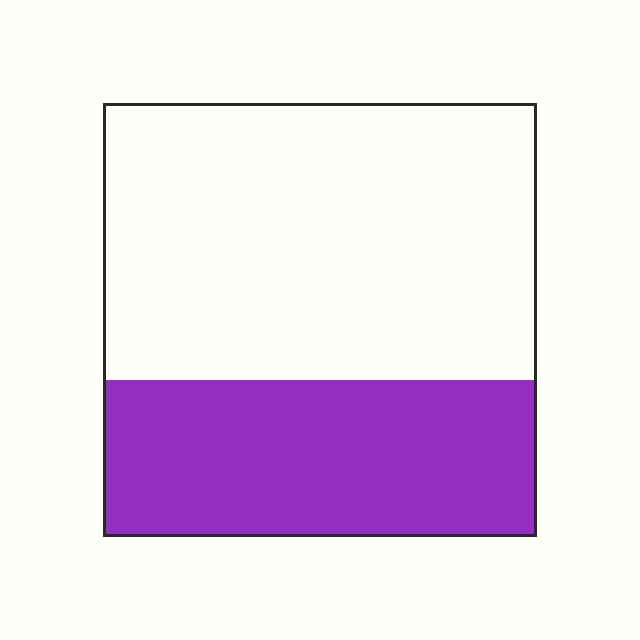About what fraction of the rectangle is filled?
About three eighths (3/8).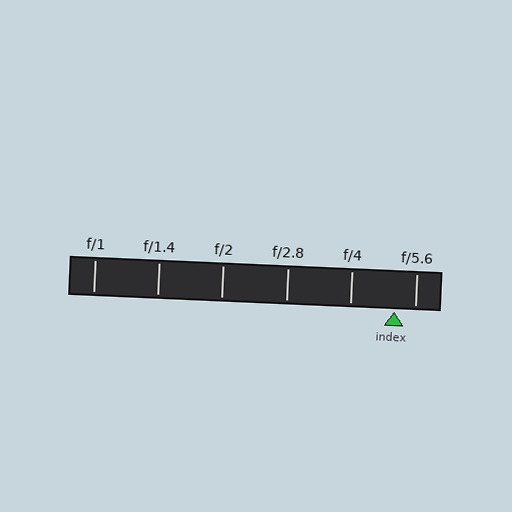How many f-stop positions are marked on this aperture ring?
There are 6 f-stop positions marked.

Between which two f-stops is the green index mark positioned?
The index mark is between f/4 and f/5.6.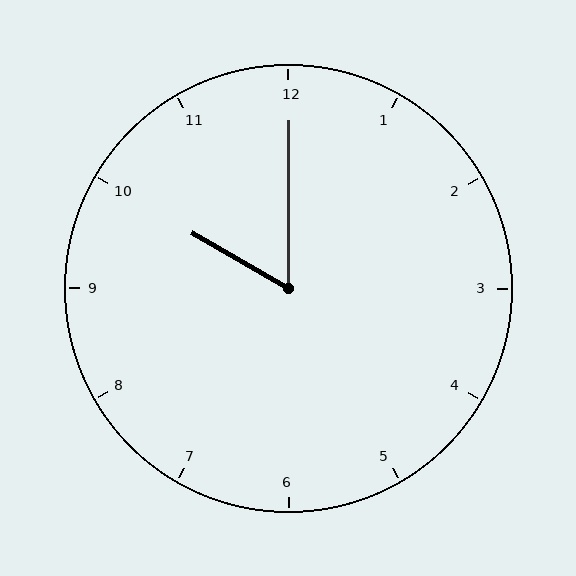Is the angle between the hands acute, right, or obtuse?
It is acute.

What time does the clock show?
10:00.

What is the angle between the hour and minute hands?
Approximately 60 degrees.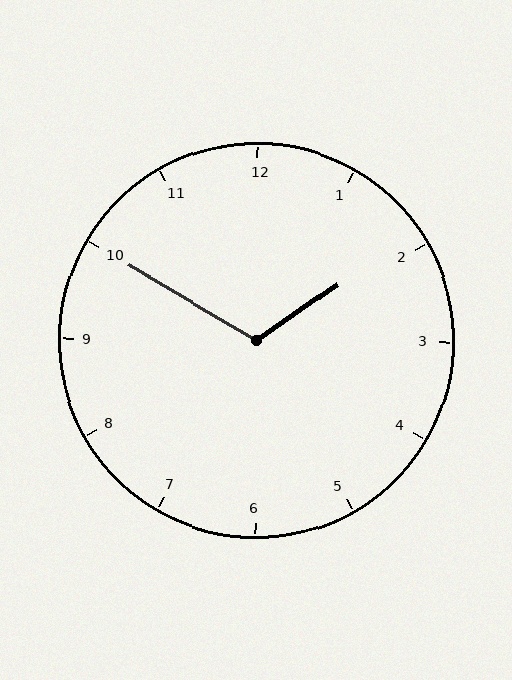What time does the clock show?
1:50.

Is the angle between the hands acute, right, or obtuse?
It is obtuse.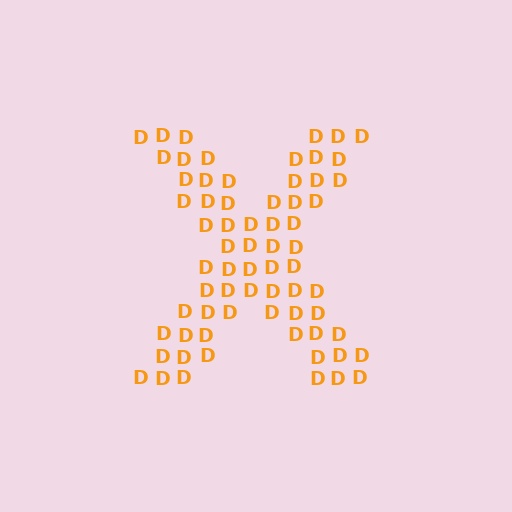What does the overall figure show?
The overall figure shows the letter X.